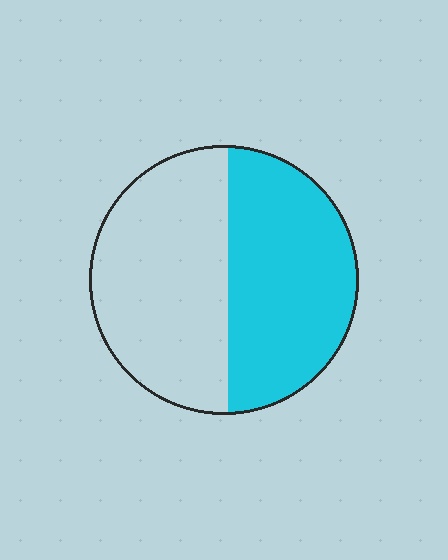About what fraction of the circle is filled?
About one half (1/2).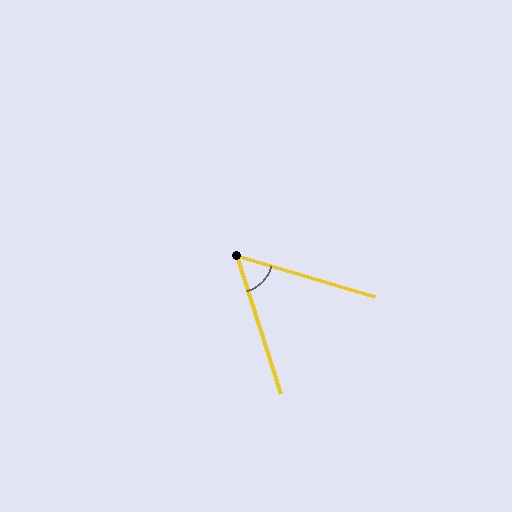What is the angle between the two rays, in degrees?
Approximately 56 degrees.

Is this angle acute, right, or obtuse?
It is acute.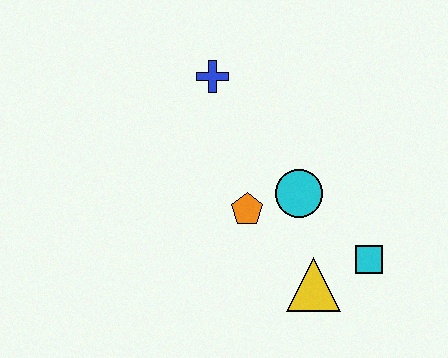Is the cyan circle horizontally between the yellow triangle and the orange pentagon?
Yes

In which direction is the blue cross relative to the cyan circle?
The blue cross is above the cyan circle.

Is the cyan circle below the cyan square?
No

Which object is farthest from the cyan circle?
The blue cross is farthest from the cyan circle.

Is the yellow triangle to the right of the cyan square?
No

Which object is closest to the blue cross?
The orange pentagon is closest to the blue cross.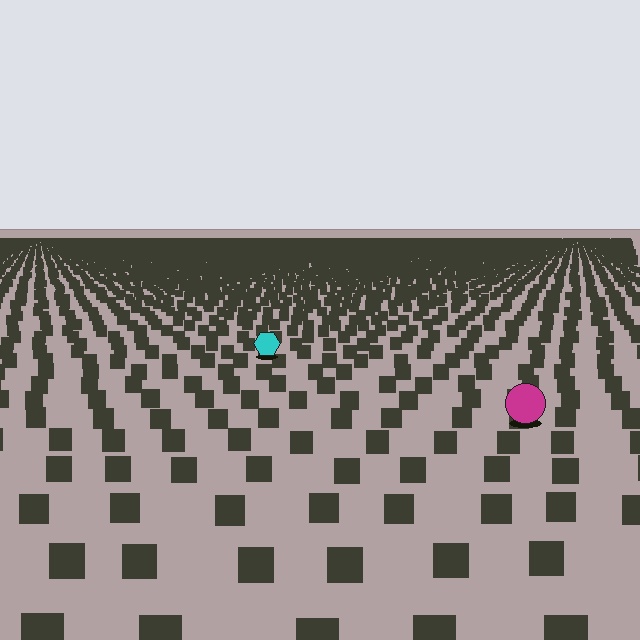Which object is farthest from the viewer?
The cyan hexagon is farthest from the viewer. It appears smaller and the ground texture around it is denser.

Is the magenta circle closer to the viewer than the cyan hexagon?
Yes. The magenta circle is closer — you can tell from the texture gradient: the ground texture is coarser near it.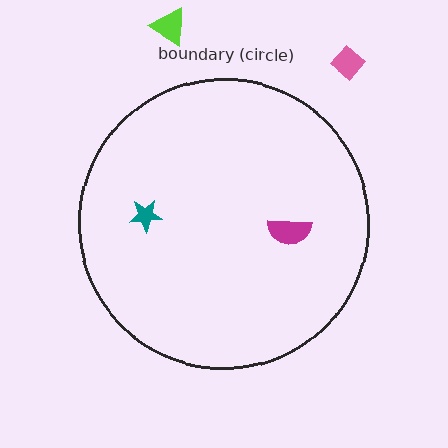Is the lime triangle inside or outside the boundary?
Outside.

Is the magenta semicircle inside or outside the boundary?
Inside.